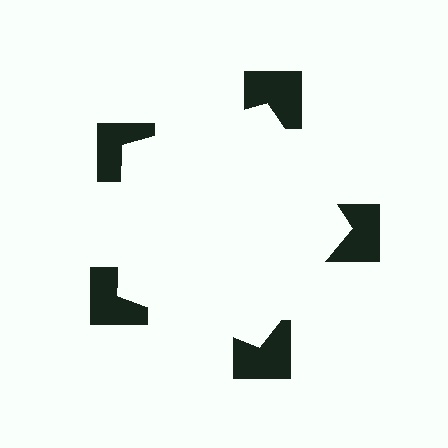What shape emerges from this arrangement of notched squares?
An illusory pentagon — its edges are inferred from the aligned wedge cuts in the notched squares, not physically drawn.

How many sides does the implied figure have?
5 sides.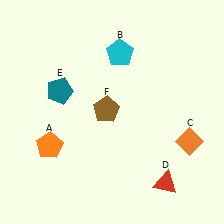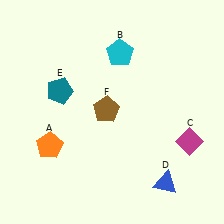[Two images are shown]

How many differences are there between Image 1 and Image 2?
There are 2 differences between the two images.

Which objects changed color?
C changed from orange to magenta. D changed from red to blue.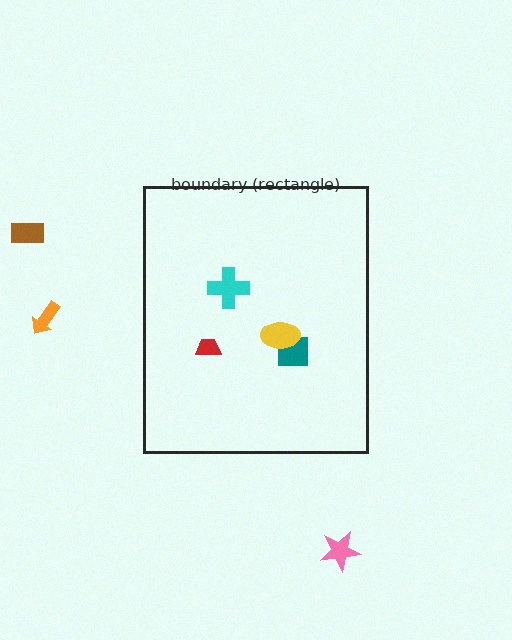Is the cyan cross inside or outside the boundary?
Inside.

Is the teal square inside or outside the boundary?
Inside.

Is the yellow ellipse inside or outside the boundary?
Inside.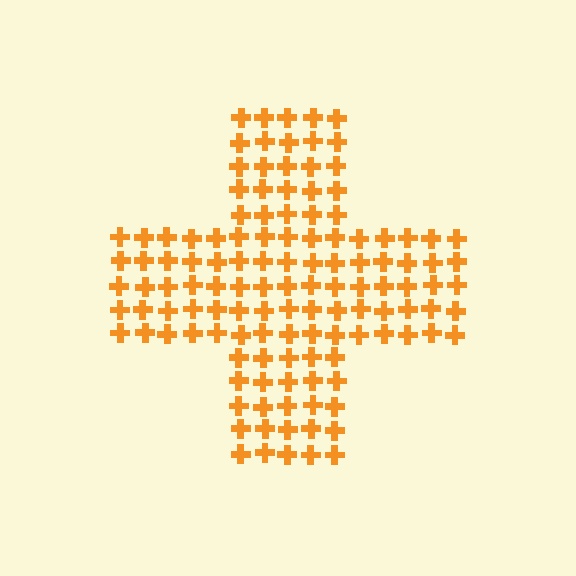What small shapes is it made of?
It is made of small crosses.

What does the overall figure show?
The overall figure shows a cross.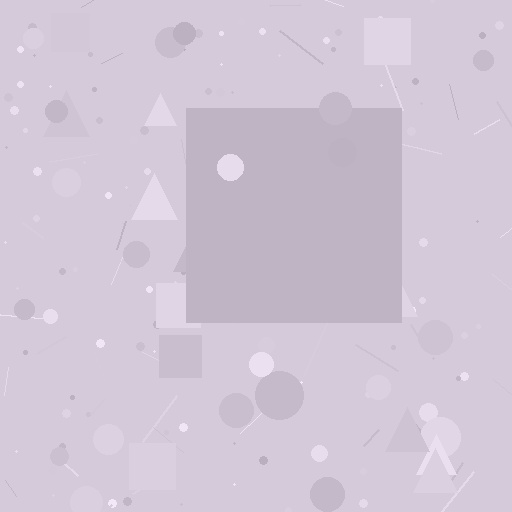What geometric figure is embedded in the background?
A square is embedded in the background.